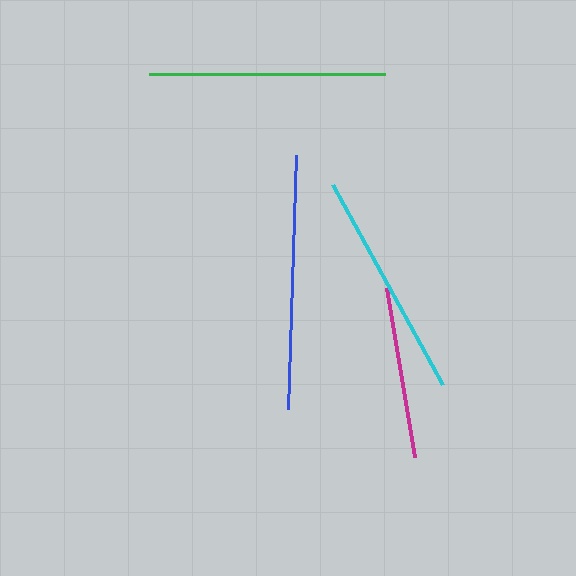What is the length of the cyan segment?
The cyan segment is approximately 228 pixels long.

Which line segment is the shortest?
The magenta line is the shortest at approximately 172 pixels.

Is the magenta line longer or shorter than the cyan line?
The cyan line is longer than the magenta line.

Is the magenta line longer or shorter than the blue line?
The blue line is longer than the magenta line.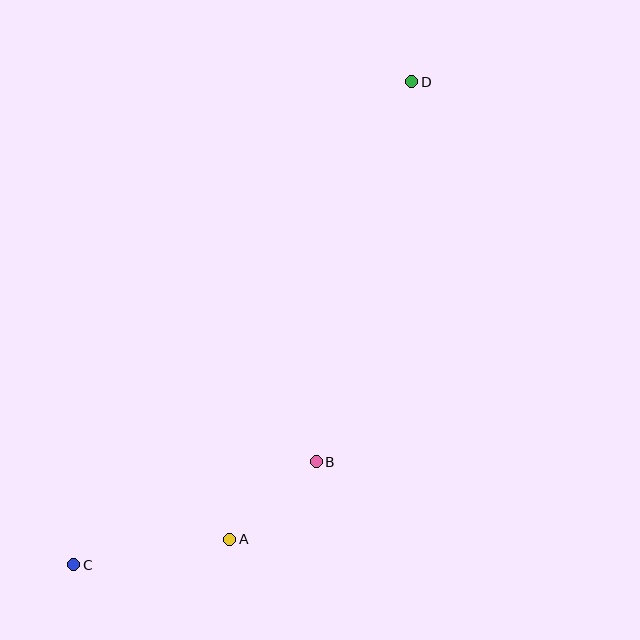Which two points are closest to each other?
Points A and B are closest to each other.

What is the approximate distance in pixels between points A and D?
The distance between A and D is approximately 492 pixels.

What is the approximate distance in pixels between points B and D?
The distance between B and D is approximately 392 pixels.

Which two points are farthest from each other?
Points C and D are farthest from each other.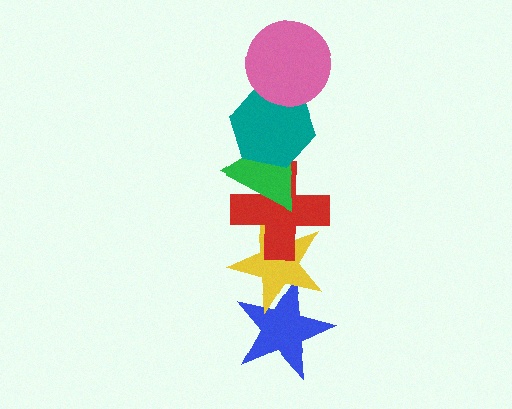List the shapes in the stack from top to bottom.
From top to bottom: the pink circle, the teal hexagon, the green triangle, the red cross, the yellow star, the blue star.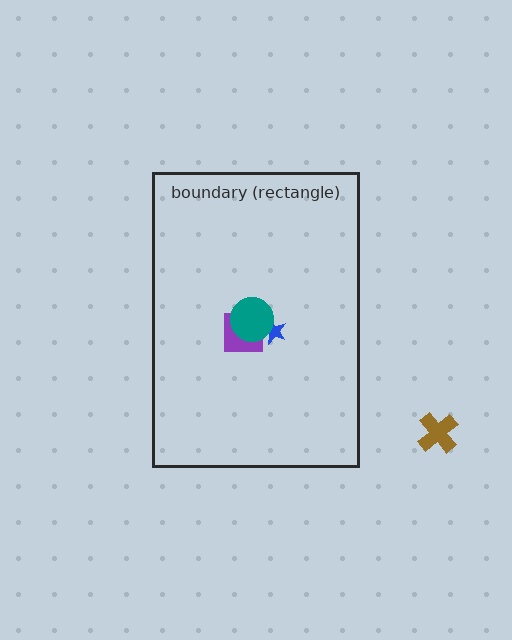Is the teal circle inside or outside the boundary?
Inside.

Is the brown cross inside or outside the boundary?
Outside.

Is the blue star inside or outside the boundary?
Inside.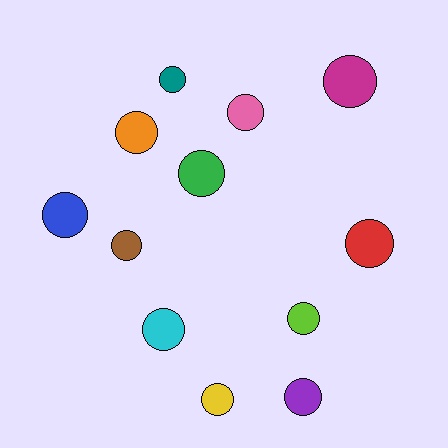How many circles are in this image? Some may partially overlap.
There are 12 circles.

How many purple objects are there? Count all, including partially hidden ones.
There is 1 purple object.